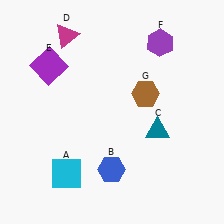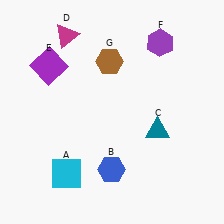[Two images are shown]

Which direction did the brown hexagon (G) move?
The brown hexagon (G) moved left.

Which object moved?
The brown hexagon (G) moved left.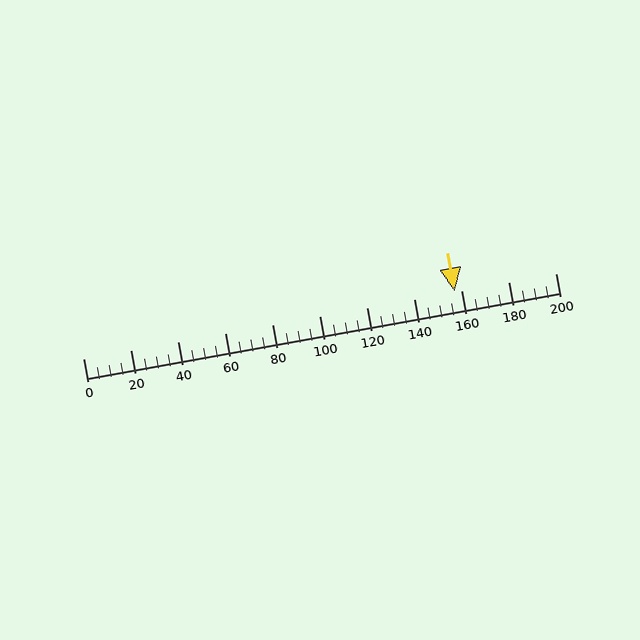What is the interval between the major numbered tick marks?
The major tick marks are spaced 20 units apart.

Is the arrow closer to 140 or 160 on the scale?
The arrow is closer to 160.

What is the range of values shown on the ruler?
The ruler shows values from 0 to 200.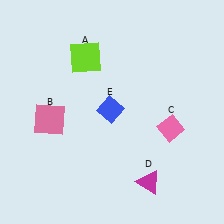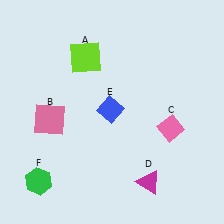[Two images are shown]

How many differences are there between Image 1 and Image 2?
There is 1 difference between the two images.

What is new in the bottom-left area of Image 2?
A green hexagon (F) was added in the bottom-left area of Image 2.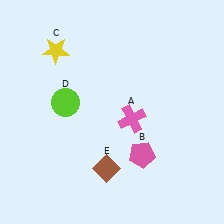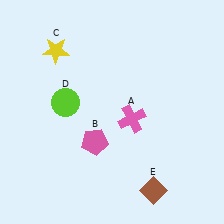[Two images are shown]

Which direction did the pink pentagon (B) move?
The pink pentagon (B) moved left.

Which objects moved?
The objects that moved are: the pink pentagon (B), the brown diamond (E).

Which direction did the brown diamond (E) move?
The brown diamond (E) moved right.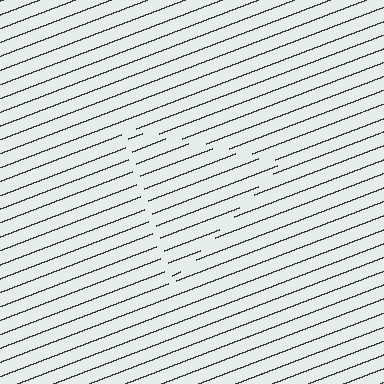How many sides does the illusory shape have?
3 sides — the line-ends trace a triangle.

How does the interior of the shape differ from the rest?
The interior of the shape contains the same grating, shifted by half a period — the contour is defined by the phase discontinuity where line-ends from the inner and outer gratings abut.